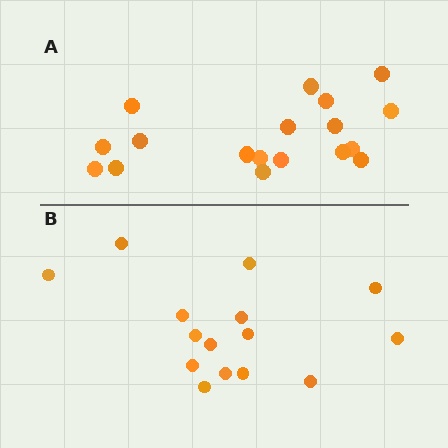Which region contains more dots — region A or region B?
Region A (the top region) has more dots.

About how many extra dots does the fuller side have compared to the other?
Region A has just a few more — roughly 2 or 3 more dots than region B.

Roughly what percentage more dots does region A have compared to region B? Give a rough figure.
About 20% more.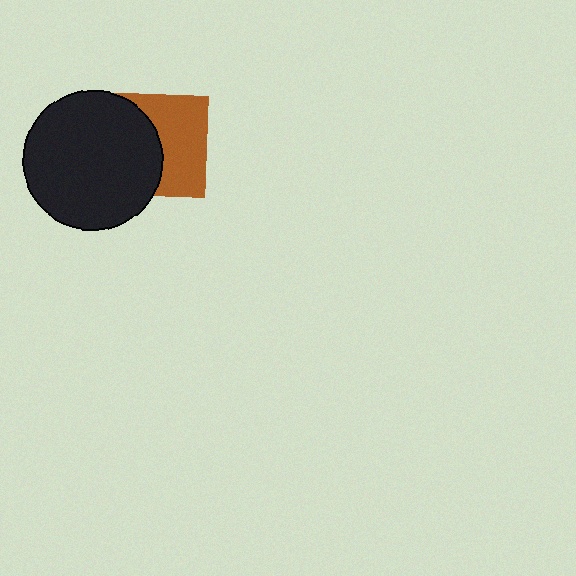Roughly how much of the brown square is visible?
About half of it is visible (roughly 51%).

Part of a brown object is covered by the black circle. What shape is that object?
It is a square.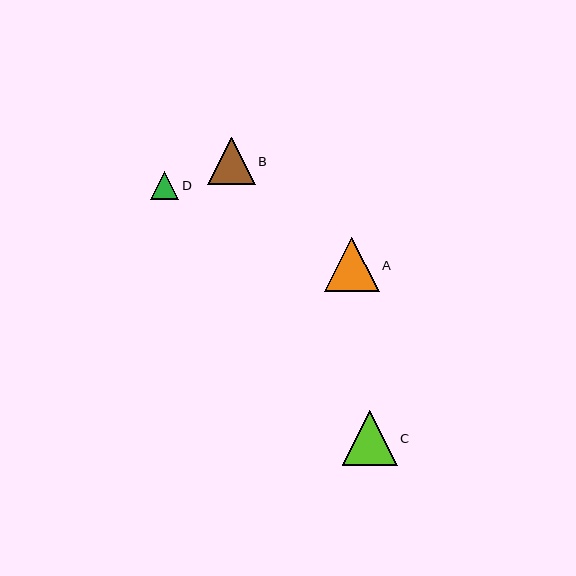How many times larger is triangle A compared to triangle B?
Triangle A is approximately 1.1 times the size of triangle B.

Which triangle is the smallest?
Triangle D is the smallest with a size of approximately 28 pixels.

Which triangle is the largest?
Triangle C is the largest with a size of approximately 55 pixels.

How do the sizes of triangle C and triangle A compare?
Triangle C and triangle A are approximately the same size.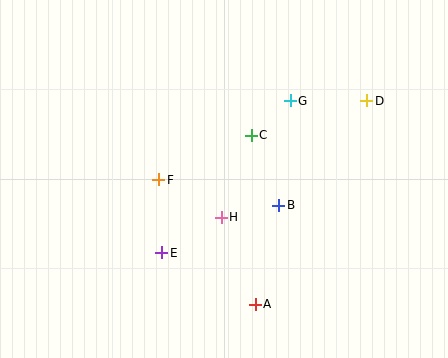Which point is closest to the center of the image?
Point H at (221, 217) is closest to the center.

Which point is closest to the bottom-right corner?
Point A is closest to the bottom-right corner.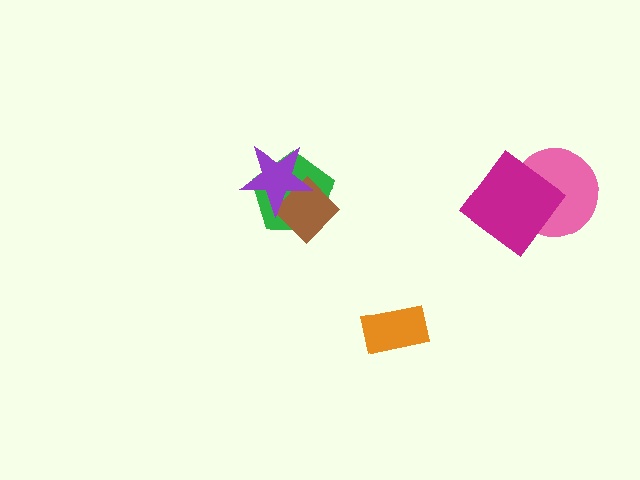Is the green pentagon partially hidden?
Yes, it is partially covered by another shape.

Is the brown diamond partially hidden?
Yes, it is partially covered by another shape.